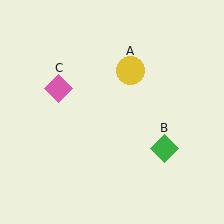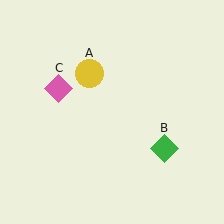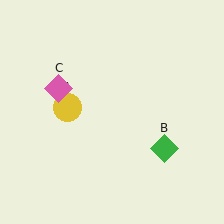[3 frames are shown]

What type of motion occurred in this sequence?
The yellow circle (object A) rotated counterclockwise around the center of the scene.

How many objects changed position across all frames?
1 object changed position: yellow circle (object A).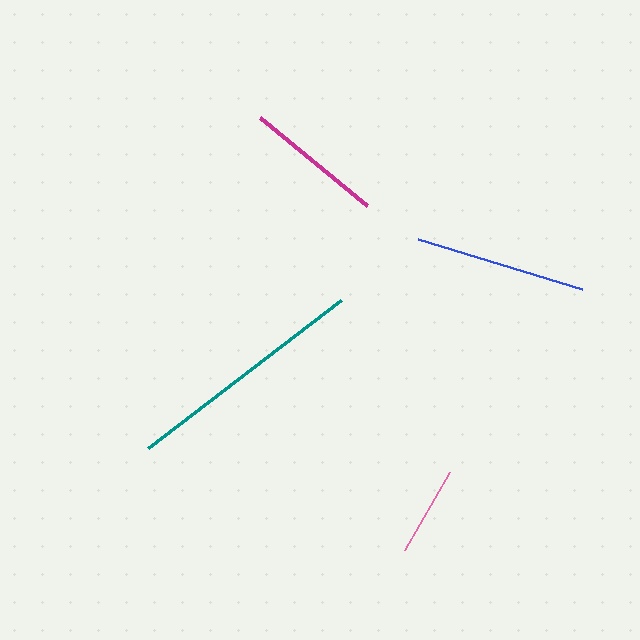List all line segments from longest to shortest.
From longest to shortest: teal, blue, magenta, pink.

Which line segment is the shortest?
The pink line is the shortest at approximately 90 pixels.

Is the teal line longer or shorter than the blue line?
The teal line is longer than the blue line.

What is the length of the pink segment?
The pink segment is approximately 90 pixels long.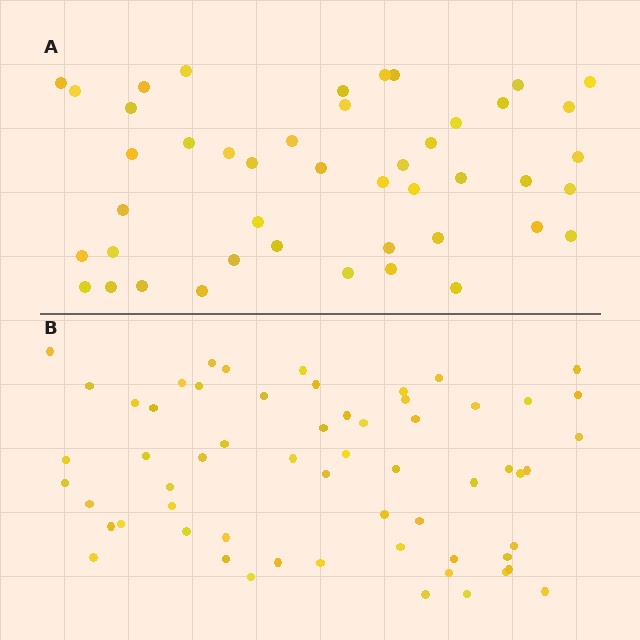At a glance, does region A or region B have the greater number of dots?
Region B (the bottom region) has more dots.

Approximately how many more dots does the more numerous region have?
Region B has approximately 15 more dots than region A.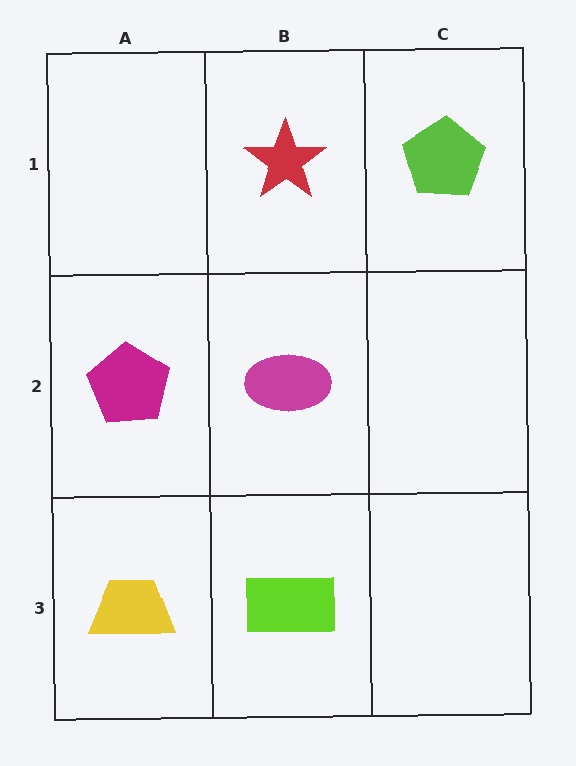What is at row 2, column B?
A magenta ellipse.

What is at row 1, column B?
A red star.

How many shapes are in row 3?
2 shapes.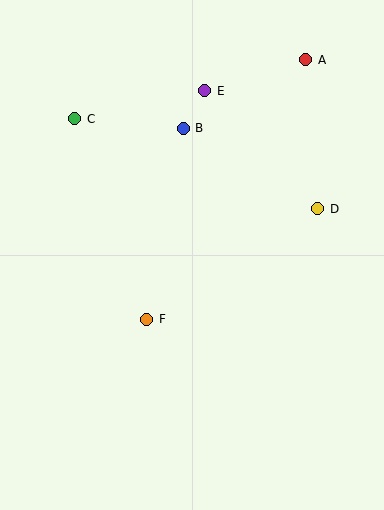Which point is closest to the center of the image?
Point F at (147, 319) is closest to the center.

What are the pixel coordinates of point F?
Point F is at (147, 319).